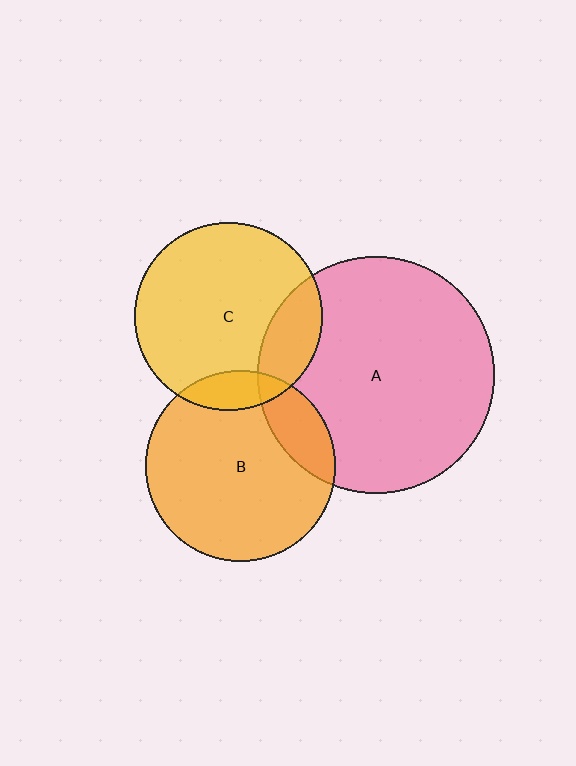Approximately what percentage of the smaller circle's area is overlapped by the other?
Approximately 10%.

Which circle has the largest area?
Circle A (pink).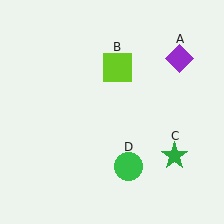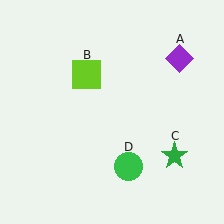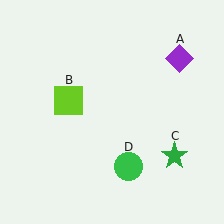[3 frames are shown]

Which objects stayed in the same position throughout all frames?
Purple diamond (object A) and green star (object C) and green circle (object D) remained stationary.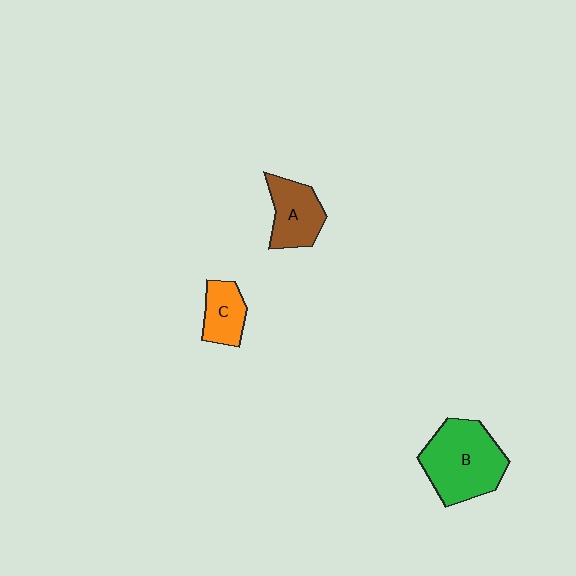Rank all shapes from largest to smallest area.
From largest to smallest: B (green), A (brown), C (orange).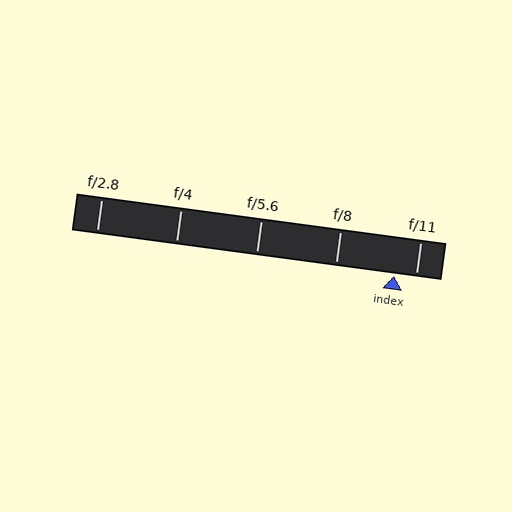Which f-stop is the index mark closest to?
The index mark is closest to f/11.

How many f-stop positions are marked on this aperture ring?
There are 5 f-stop positions marked.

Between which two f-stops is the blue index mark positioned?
The index mark is between f/8 and f/11.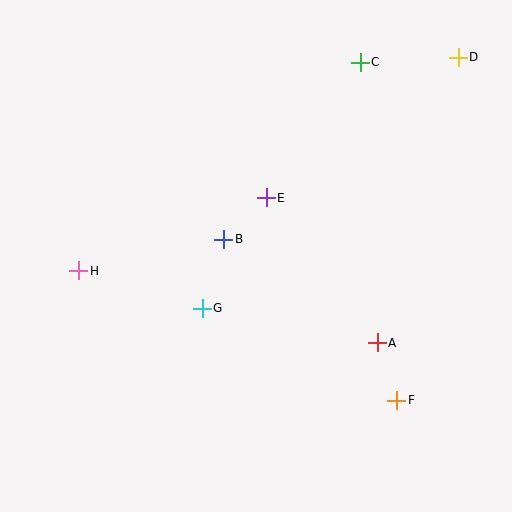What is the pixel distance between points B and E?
The distance between B and E is 59 pixels.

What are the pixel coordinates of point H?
Point H is at (79, 271).